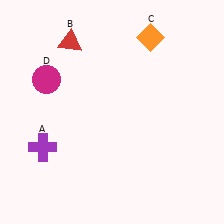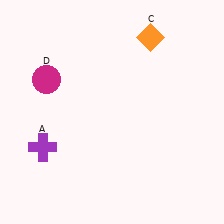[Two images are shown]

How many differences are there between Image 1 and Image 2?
There is 1 difference between the two images.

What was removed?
The red triangle (B) was removed in Image 2.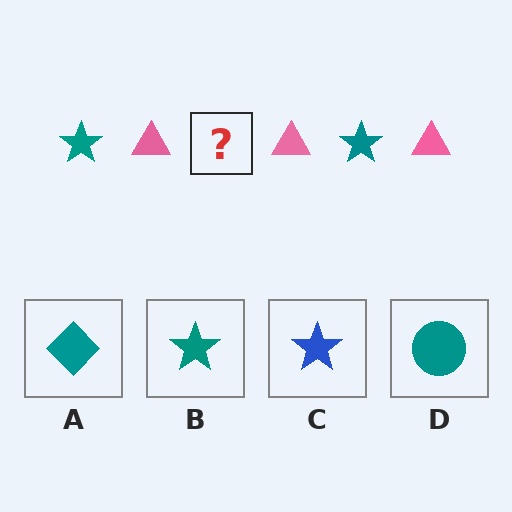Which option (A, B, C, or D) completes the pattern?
B.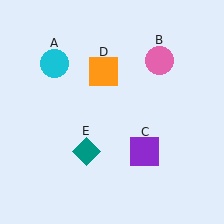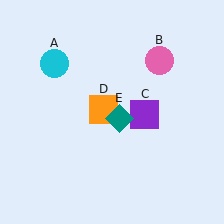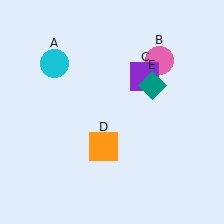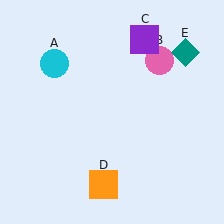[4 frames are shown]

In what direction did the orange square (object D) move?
The orange square (object D) moved down.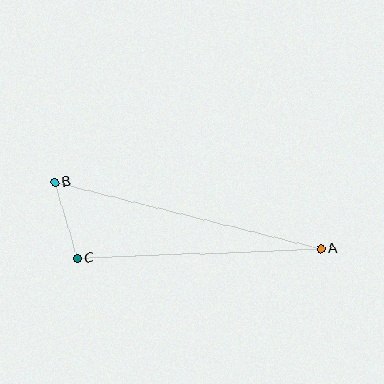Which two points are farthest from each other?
Points A and B are farthest from each other.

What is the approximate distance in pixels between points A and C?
The distance between A and C is approximately 244 pixels.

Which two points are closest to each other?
Points B and C are closest to each other.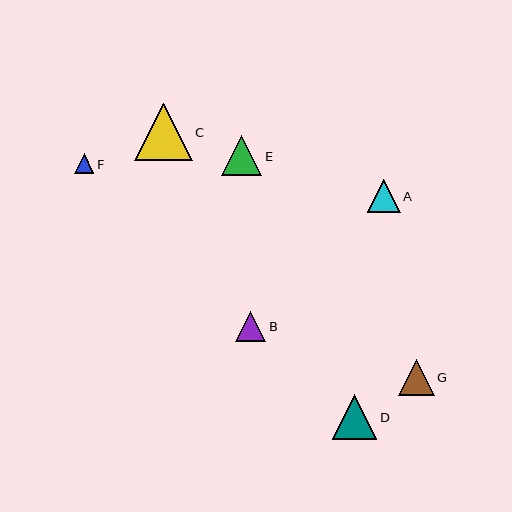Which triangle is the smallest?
Triangle F is the smallest with a size of approximately 19 pixels.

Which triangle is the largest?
Triangle C is the largest with a size of approximately 57 pixels.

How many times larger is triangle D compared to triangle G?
Triangle D is approximately 1.2 times the size of triangle G.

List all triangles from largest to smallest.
From largest to smallest: C, D, E, G, A, B, F.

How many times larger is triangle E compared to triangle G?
Triangle E is approximately 1.1 times the size of triangle G.